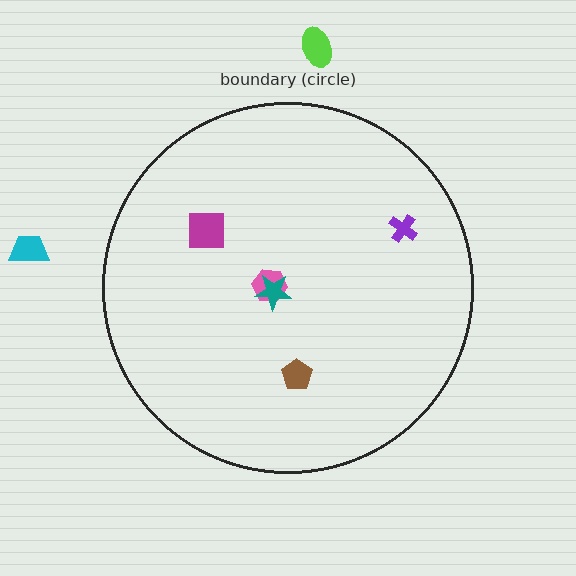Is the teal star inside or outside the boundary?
Inside.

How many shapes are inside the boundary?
5 inside, 2 outside.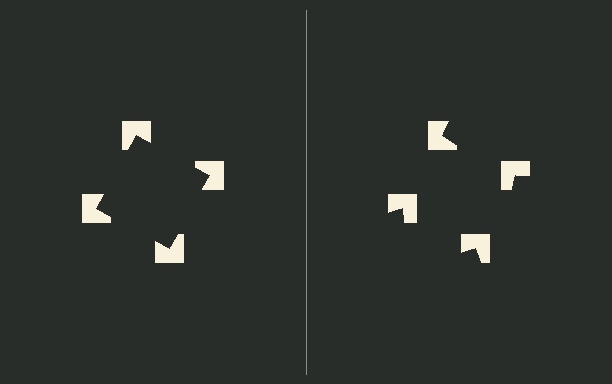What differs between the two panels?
The notched squares are positioned identically on both sides; only the wedge orientations differ. On the left they align to a square; on the right they are misaligned.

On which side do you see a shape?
An illusory square appears on the left side. On the right side the wedge cuts are rotated, so no coherent shape forms.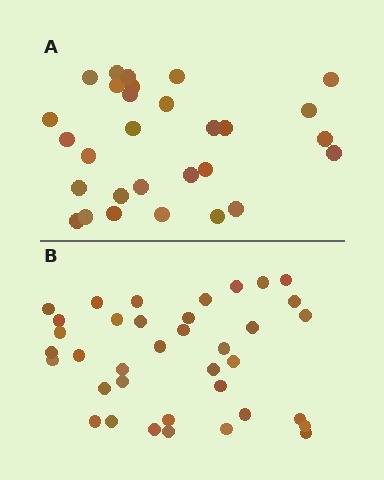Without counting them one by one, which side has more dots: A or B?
Region B (the bottom region) has more dots.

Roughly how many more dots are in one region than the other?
Region B has roughly 8 or so more dots than region A.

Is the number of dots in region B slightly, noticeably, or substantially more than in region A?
Region B has noticeably more, but not dramatically so. The ratio is roughly 1.3 to 1.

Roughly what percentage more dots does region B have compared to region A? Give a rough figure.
About 30% more.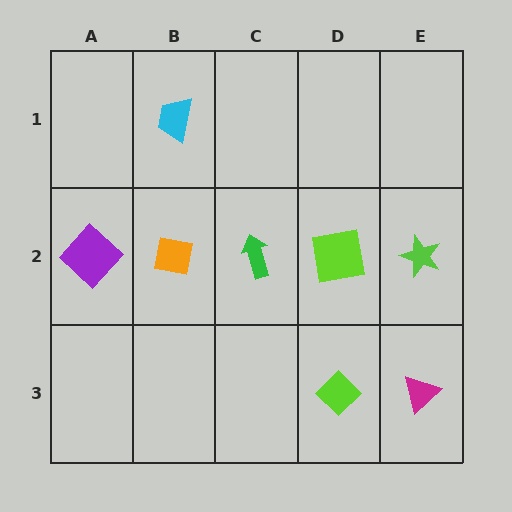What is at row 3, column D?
A lime diamond.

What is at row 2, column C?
A green arrow.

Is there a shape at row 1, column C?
No, that cell is empty.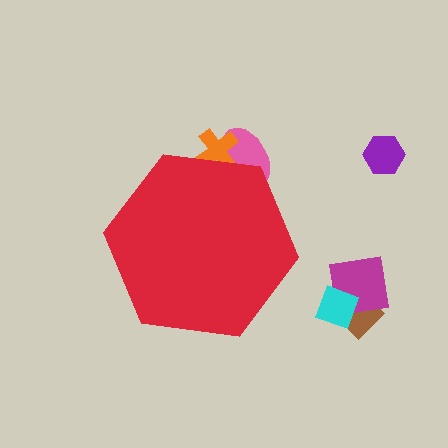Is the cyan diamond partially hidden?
No, the cyan diamond is fully visible.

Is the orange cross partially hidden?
Yes, the orange cross is partially hidden behind the red hexagon.